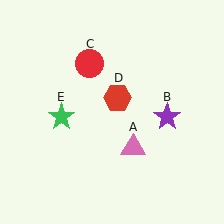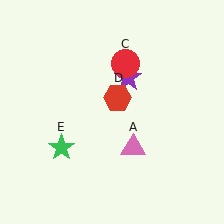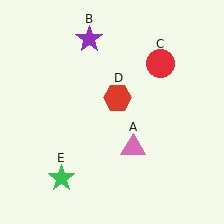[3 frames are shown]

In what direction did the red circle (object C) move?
The red circle (object C) moved right.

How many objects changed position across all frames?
3 objects changed position: purple star (object B), red circle (object C), green star (object E).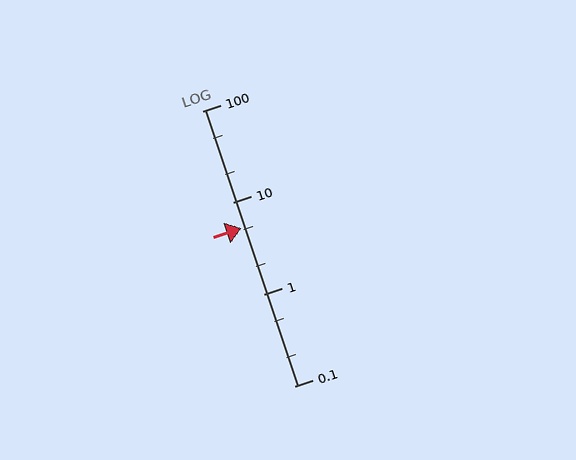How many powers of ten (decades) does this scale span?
The scale spans 3 decades, from 0.1 to 100.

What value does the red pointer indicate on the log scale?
The pointer indicates approximately 5.3.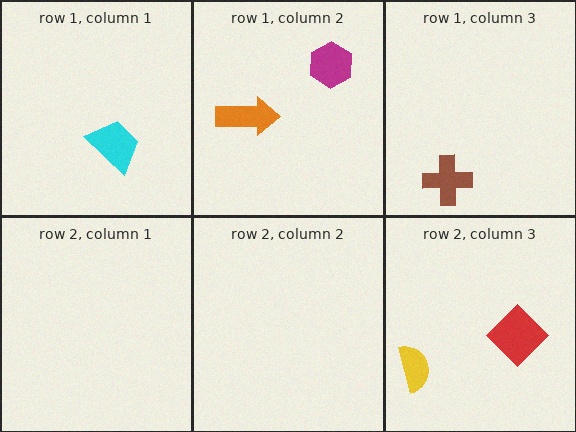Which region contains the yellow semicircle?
The row 2, column 3 region.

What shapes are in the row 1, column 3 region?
The brown cross.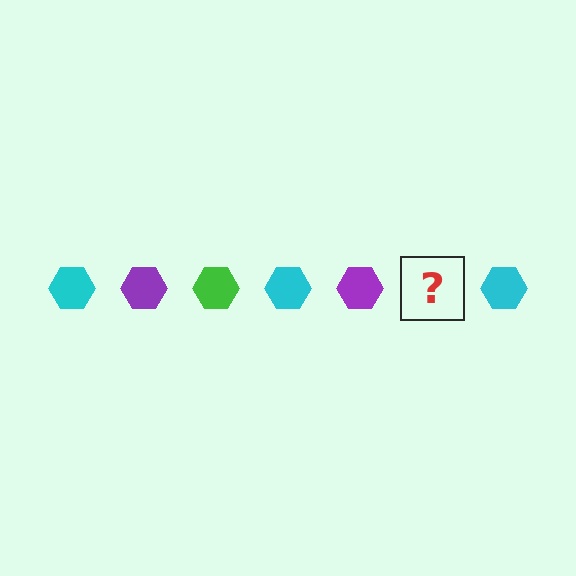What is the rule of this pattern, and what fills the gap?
The rule is that the pattern cycles through cyan, purple, green hexagons. The gap should be filled with a green hexagon.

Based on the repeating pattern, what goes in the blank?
The blank should be a green hexagon.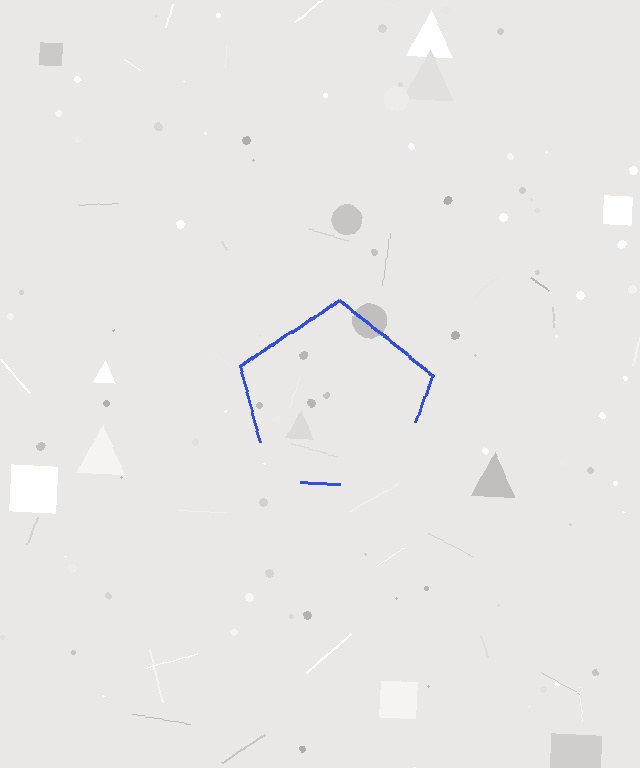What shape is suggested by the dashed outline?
The dashed outline suggests a pentagon.